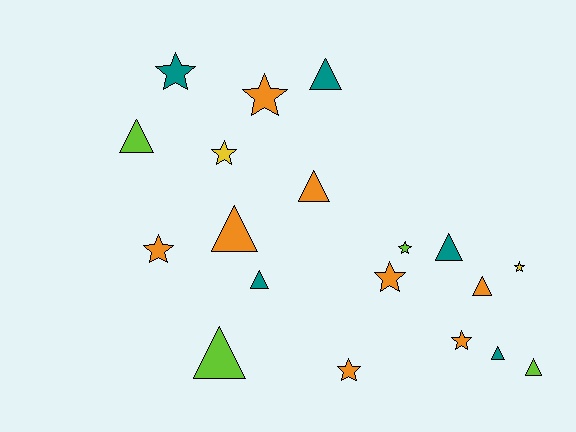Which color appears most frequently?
Orange, with 8 objects.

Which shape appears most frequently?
Triangle, with 10 objects.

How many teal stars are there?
There is 1 teal star.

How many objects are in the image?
There are 19 objects.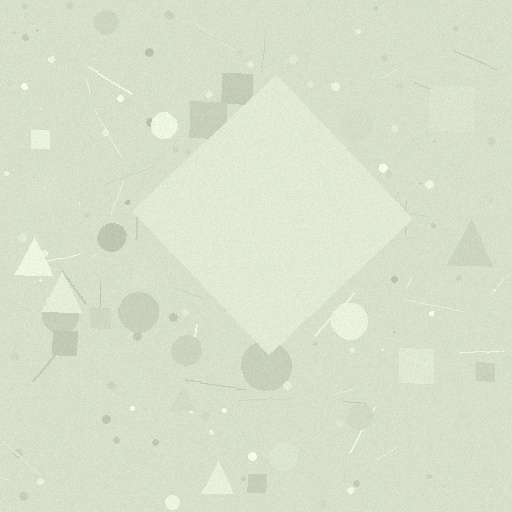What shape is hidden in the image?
A diamond is hidden in the image.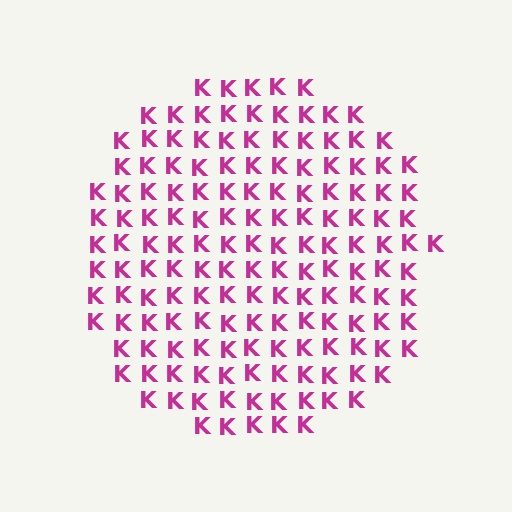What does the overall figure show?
The overall figure shows a circle.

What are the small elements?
The small elements are letter K's.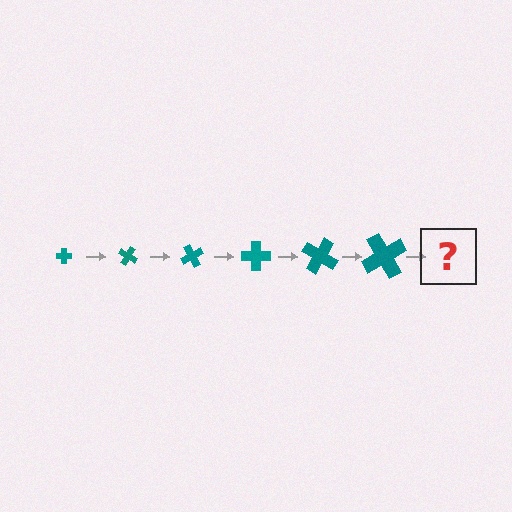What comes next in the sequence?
The next element should be a cross, larger than the previous one and rotated 180 degrees from the start.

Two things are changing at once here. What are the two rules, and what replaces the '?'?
The two rules are that the cross grows larger each step and it rotates 30 degrees each step. The '?' should be a cross, larger than the previous one and rotated 180 degrees from the start.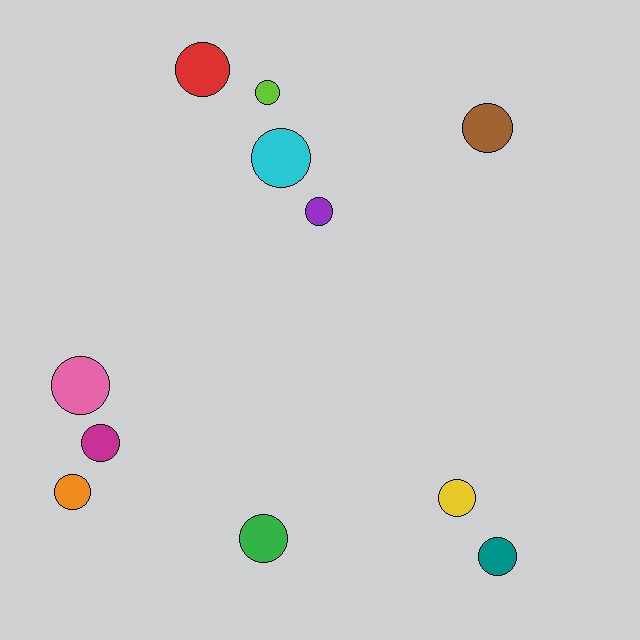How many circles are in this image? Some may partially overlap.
There are 11 circles.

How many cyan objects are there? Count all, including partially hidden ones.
There is 1 cyan object.